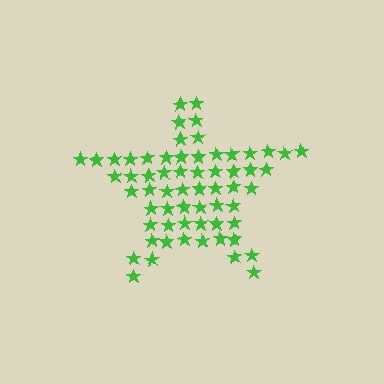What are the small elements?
The small elements are stars.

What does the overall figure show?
The overall figure shows a star.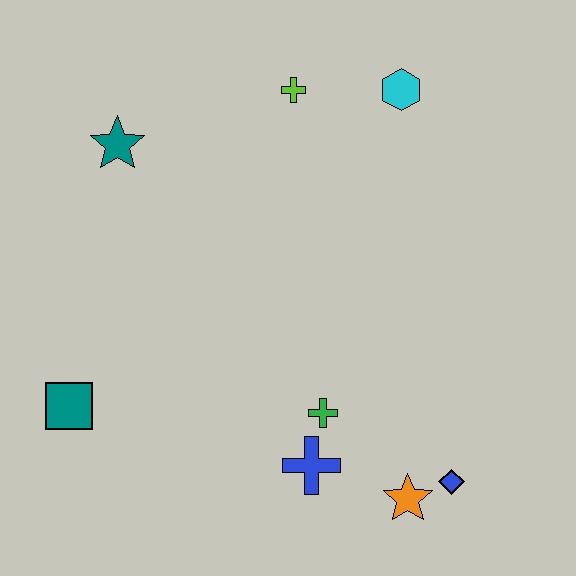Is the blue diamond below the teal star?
Yes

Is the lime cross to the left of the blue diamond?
Yes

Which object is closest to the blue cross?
The green cross is closest to the blue cross.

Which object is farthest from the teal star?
The blue diamond is farthest from the teal star.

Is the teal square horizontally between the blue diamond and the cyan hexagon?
No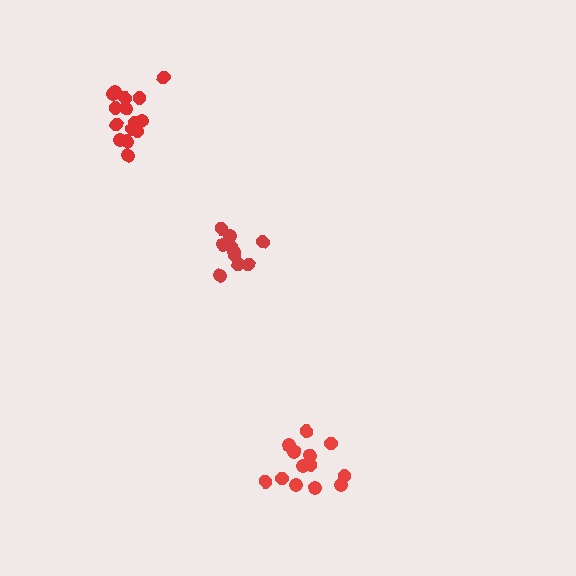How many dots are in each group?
Group 1: 13 dots, Group 2: 10 dots, Group 3: 16 dots (39 total).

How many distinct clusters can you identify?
There are 3 distinct clusters.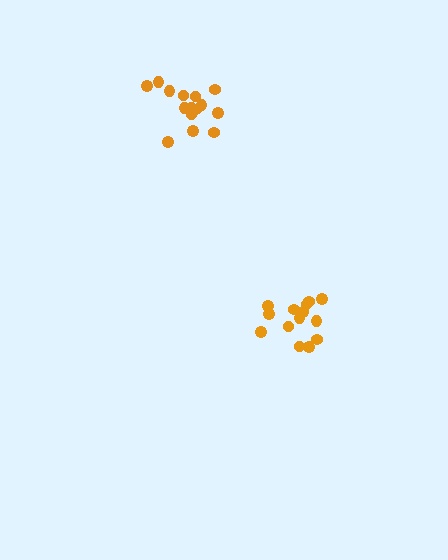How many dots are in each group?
Group 1: 15 dots, Group 2: 14 dots (29 total).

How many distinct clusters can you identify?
There are 2 distinct clusters.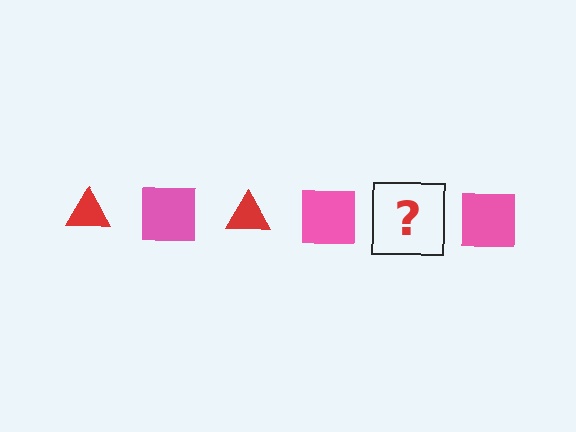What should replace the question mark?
The question mark should be replaced with a red triangle.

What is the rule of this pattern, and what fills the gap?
The rule is that the pattern alternates between red triangle and pink square. The gap should be filled with a red triangle.